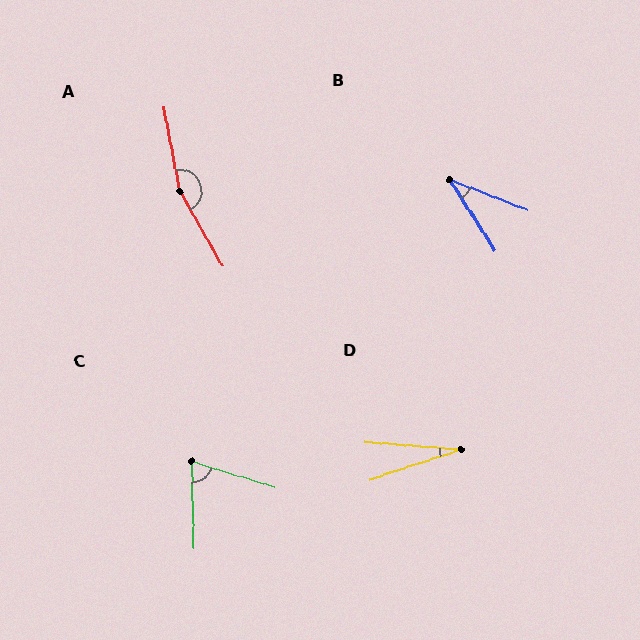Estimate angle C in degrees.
Approximately 71 degrees.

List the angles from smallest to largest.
D (23°), B (36°), C (71°), A (161°).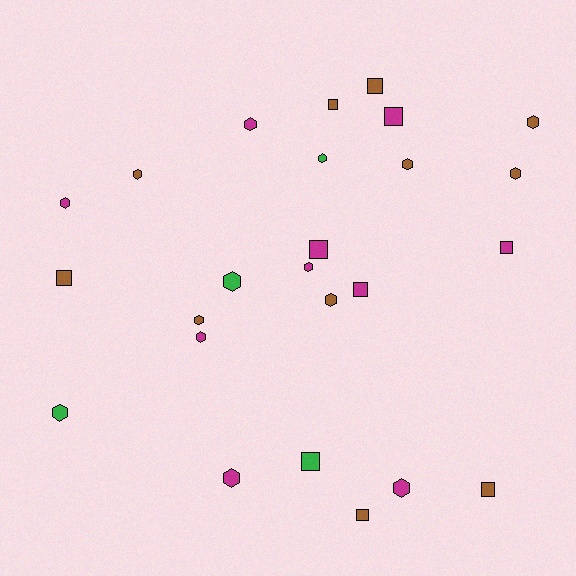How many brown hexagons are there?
There are 6 brown hexagons.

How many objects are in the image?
There are 25 objects.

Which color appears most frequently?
Brown, with 11 objects.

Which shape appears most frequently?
Hexagon, with 15 objects.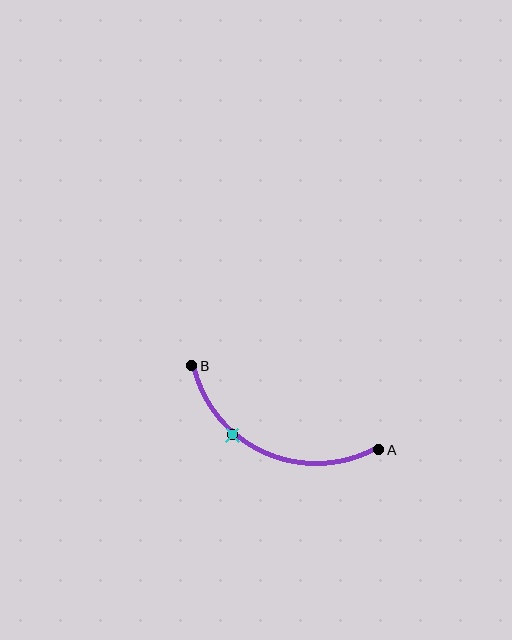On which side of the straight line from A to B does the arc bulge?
The arc bulges below the straight line connecting A and B.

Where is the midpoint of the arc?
The arc midpoint is the point on the curve farthest from the straight line joining A and B. It sits below that line.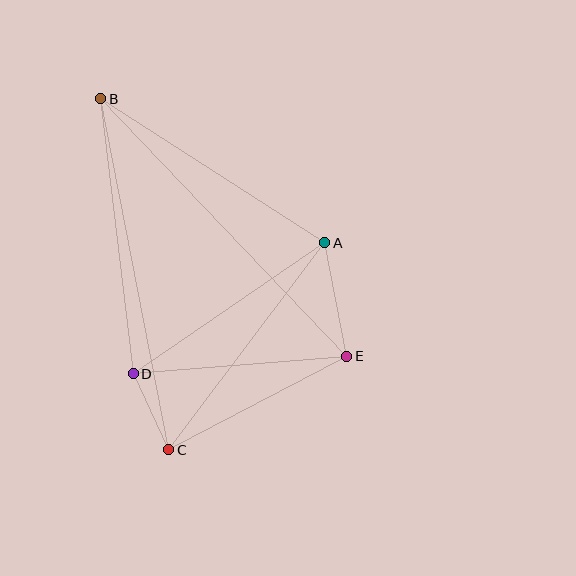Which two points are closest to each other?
Points C and D are closest to each other.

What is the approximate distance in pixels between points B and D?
The distance between B and D is approximately 277 pixels.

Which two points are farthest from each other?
Points B and C are farthest from each other.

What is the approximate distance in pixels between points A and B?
The distance between A and B is approximately 266 pixels.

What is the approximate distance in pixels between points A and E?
The distance between A and E is approximately 115 pixels.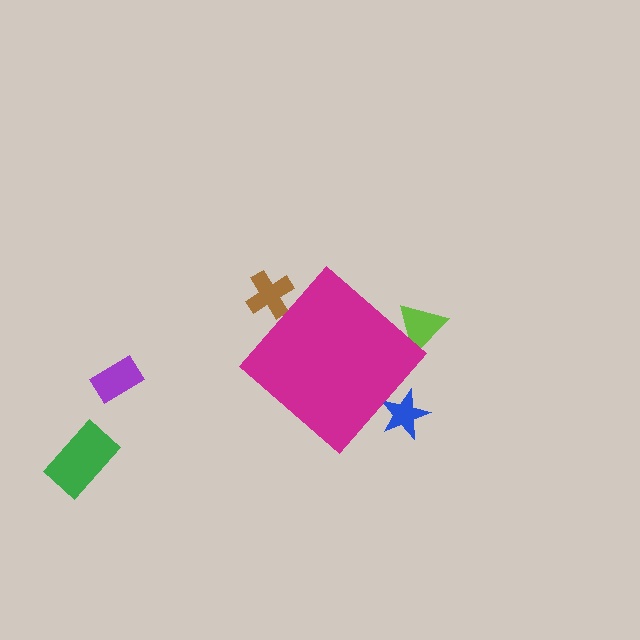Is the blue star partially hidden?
Yes, the blue star is partially hidden behind the magenta diamond.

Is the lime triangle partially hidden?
Yes, the lime triangle is partially hidden behind the magenta diamond.